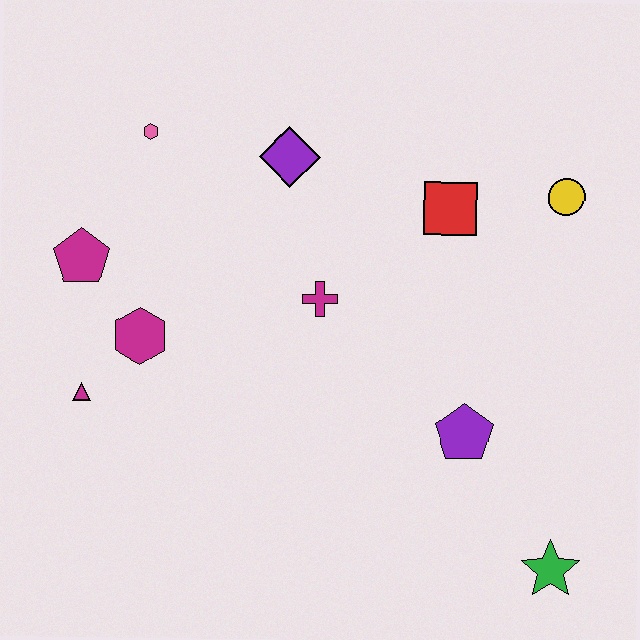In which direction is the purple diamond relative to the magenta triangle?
The purple diamond is above the magenta triangle.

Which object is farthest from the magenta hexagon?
The green star is farthest from the magenta hexagon.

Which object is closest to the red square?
The yellow circle is closest to the red square.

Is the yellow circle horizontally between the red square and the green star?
No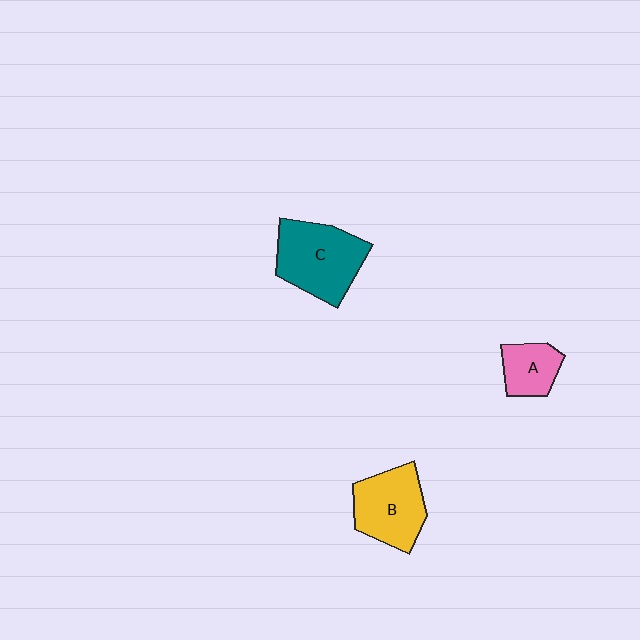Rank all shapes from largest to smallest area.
From largest to smallest: C (teal), B (yellow), A (pink).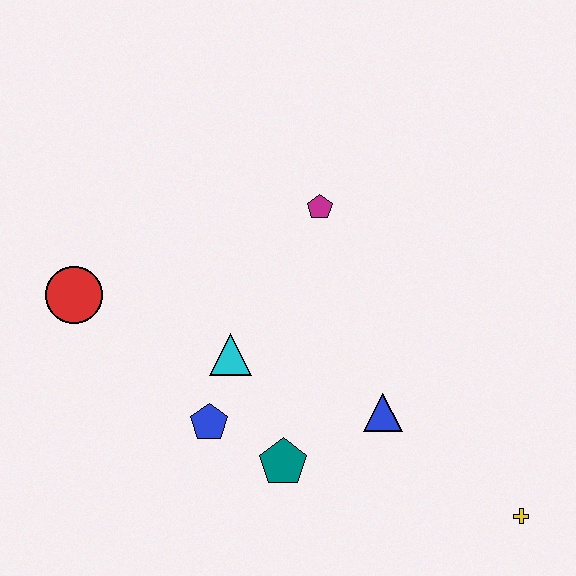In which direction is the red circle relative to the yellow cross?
The red circle is to the left of the yellow cross.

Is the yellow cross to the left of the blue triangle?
No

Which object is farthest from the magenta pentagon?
The yellow cross is farthest from the magenta pentagon.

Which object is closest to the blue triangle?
The teal pentagon is closest to the blue triangle.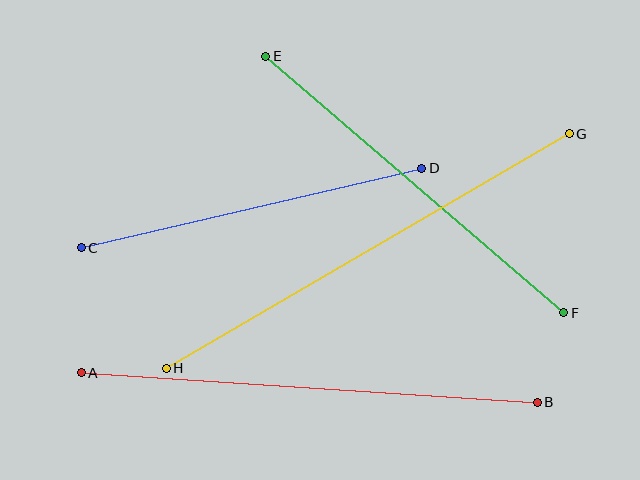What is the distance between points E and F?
The distance is approximately 393 pixels.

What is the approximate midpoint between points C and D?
The midpoint is at approximately (252, 208) pixels.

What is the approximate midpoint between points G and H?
The midpoint is at approximately (368, 251) pixels.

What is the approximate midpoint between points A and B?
The midpoint is at approximately (309, 388) pixels.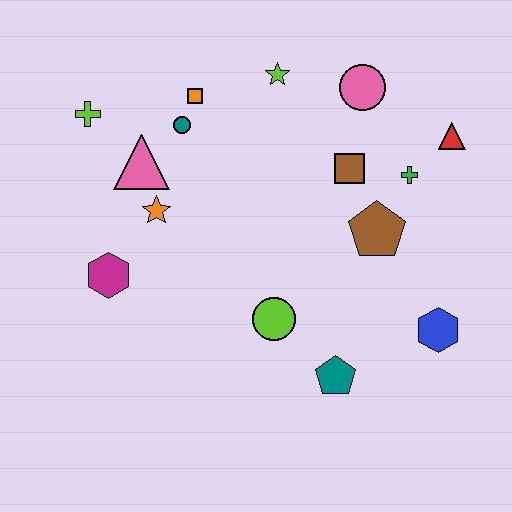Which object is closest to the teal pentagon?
The lime circle is closest to the teal pentagon.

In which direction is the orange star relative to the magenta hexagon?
The orange star is above the magenta hexagon.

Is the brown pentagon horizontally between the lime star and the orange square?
No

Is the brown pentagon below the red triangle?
Yes